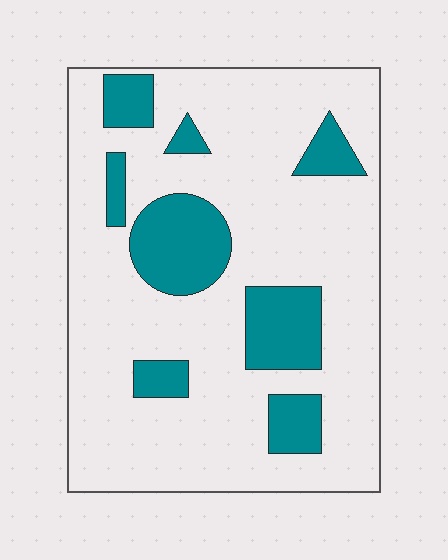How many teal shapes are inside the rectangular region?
8.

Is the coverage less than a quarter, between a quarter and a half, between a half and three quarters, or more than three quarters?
Less than a quarter.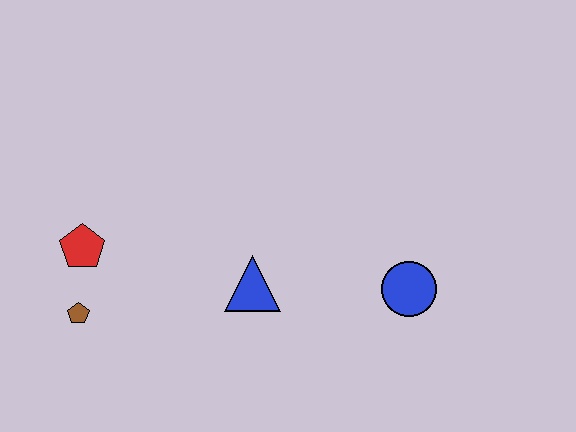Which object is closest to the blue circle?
The blue triangle is closest to the blue circle.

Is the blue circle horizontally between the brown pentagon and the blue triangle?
No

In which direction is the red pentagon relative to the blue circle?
The red pentagon is to the left of the blue circle.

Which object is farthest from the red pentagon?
The blue circle is farthest from the red pentagon.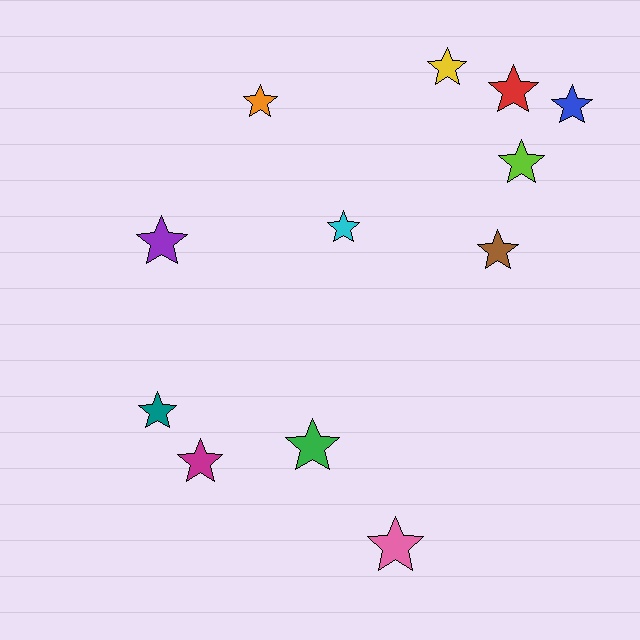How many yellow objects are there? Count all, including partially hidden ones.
There is 1 yellow object.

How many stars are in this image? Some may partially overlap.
There are 12 stars.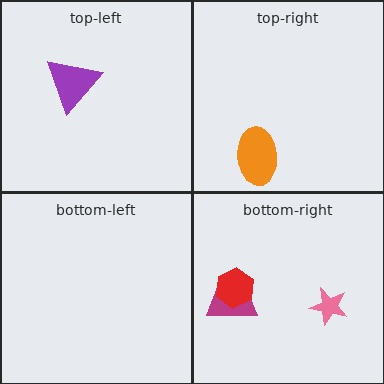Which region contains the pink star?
The bottom-right region.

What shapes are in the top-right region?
The orange ellipse.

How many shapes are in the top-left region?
1.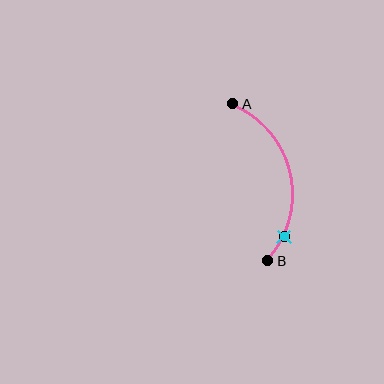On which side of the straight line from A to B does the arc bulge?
The arc bulges to the right of the straight line connecting A and B.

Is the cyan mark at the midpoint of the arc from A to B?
No. The cyan mark lies on the arc but is closer to endpoint B. The arc midpoint would be at the point on the curve equidistant along the arc from both A and B.